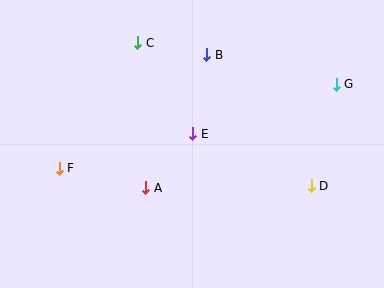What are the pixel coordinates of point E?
Point E is at (193, 134).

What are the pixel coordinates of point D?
Point D is at (311, 186).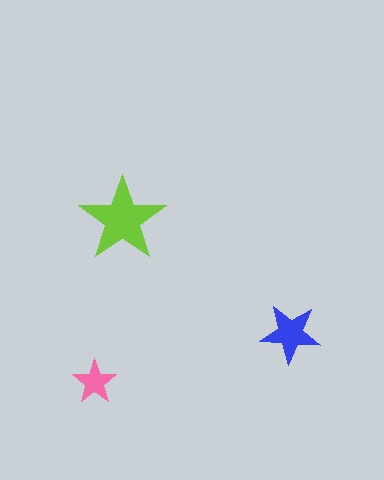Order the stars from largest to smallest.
the lime one, the blue one, the pink one.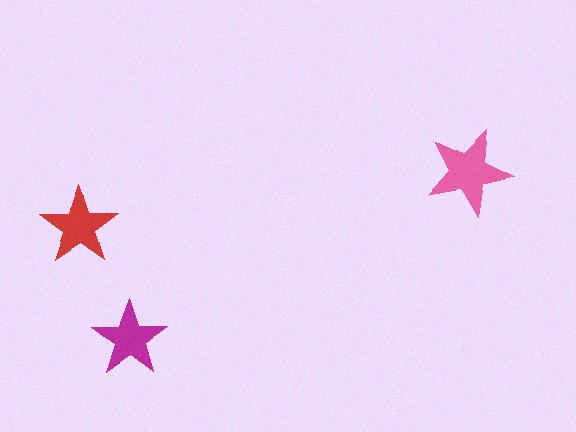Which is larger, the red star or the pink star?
The pink one.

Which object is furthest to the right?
The pink star is rightmost.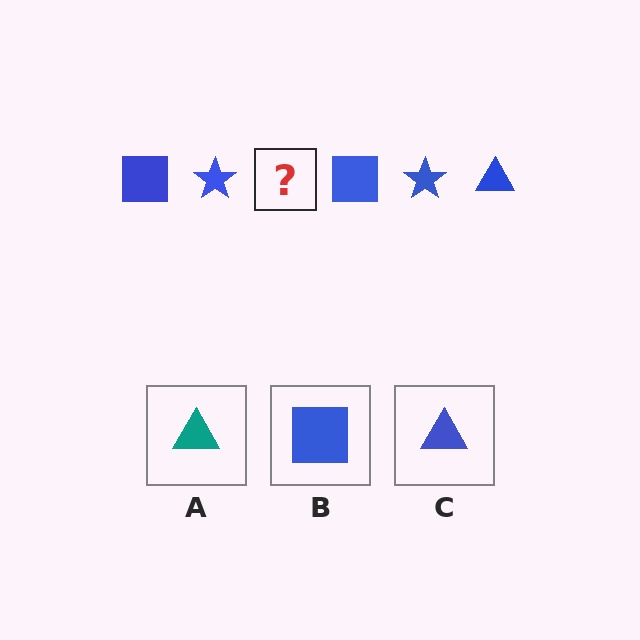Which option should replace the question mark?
Option C.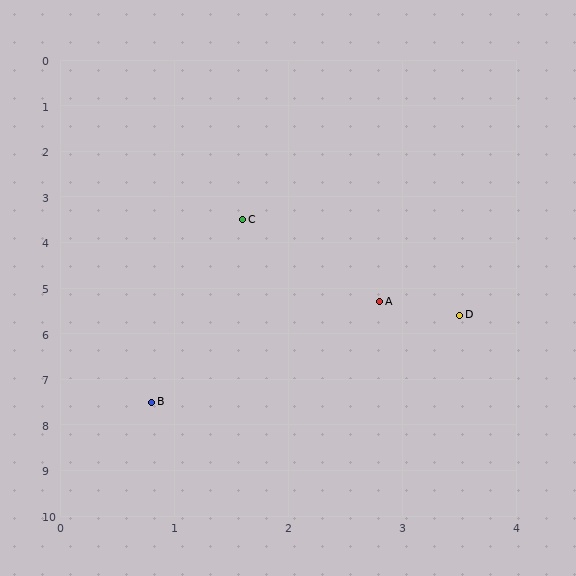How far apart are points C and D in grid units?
Points C and D are about 2.8 grid units apart.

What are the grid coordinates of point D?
Point D is at approximately (3.5, 5.6).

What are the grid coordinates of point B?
Point B is at approximately (0.8, 7.5).